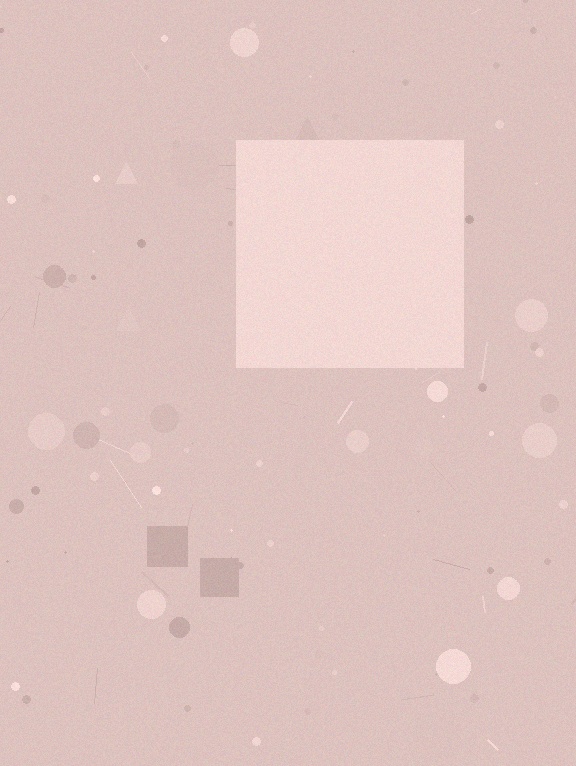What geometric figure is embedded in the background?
A square is embedded in the background.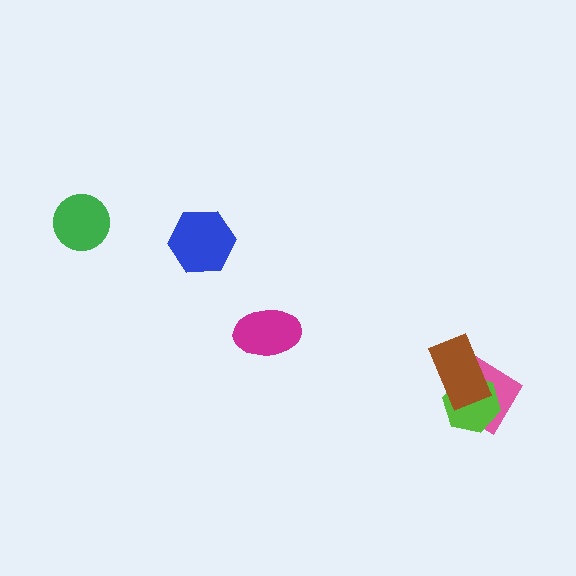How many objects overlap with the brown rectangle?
2 objects overlap with the brown rectangle.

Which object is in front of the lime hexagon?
The brown rectangle is in front of the lime hexagon.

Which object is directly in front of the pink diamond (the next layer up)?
The lime hexagon is directly in front of the pink diamond.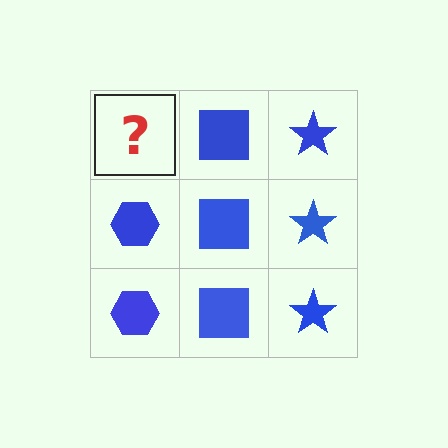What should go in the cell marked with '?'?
The missing cell should contain a blue hexagon.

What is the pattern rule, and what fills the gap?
The rule is that each column has a consistent shape. The gap should be filled with a blue hexagon.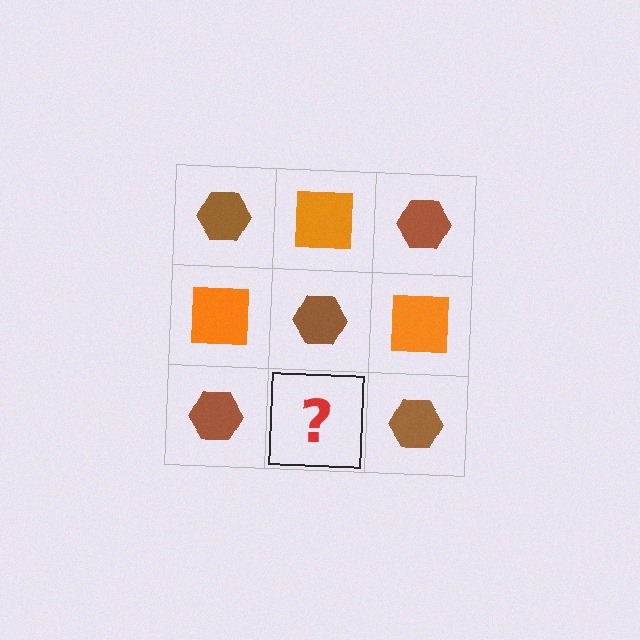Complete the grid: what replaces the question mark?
The question mark should be replaced with an orange square.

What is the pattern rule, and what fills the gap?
The rule is that it alternates brown hexagon and orange square in a checkerboard pattern. The gap should be filled with an orange square.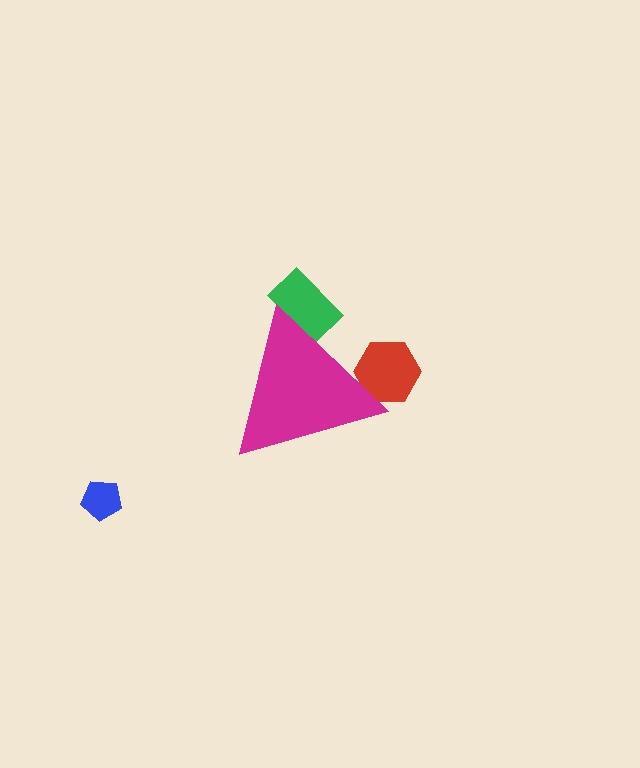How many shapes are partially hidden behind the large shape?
2 shapes are partially hidden.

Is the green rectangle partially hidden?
Yes, the green rectangle is partially hidden behind the magenta triangle.